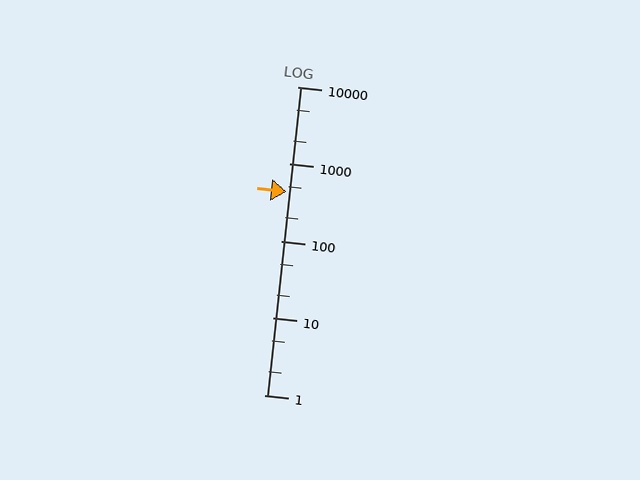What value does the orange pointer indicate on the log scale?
The pointer indicates approximately 440.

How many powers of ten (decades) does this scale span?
The scale spans 4 decades, from 1 to 10000.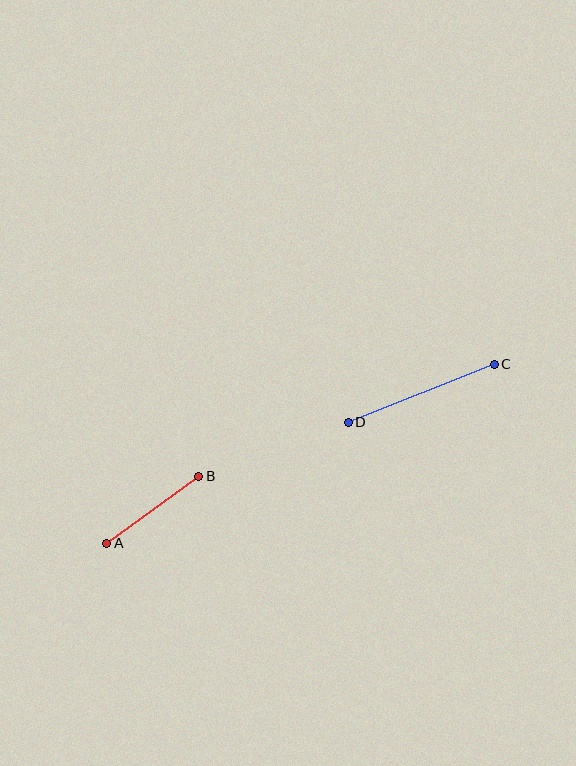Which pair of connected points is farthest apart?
Points C and D are farthest apart.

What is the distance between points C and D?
The distance is approximately 157 pixels.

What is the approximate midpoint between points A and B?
The midpoint is at approximately (153, 510) pixels.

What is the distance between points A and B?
The distance is approximately 114 pixels.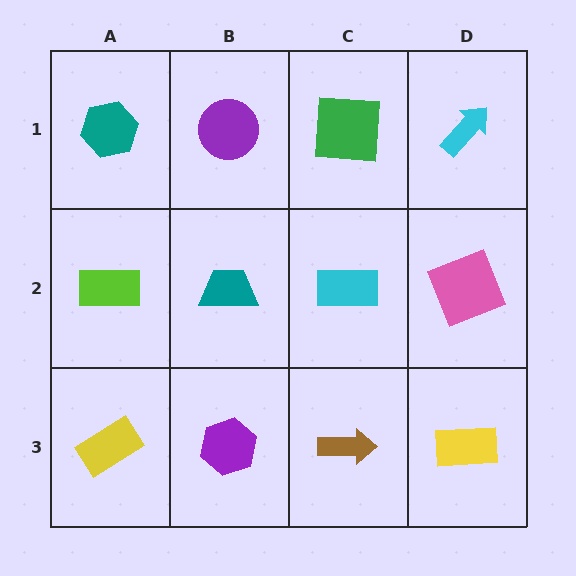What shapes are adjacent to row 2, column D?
A cyan arrow (row 1, column D), a yellow rectangle (row 3, column D), a cyan rectangle (row 2, column C).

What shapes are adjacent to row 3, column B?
A teal trapezoid (row 2, column B), a yellow rectangle (row 3, column A), a brown arrow (row 3, column C).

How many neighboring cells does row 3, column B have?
3.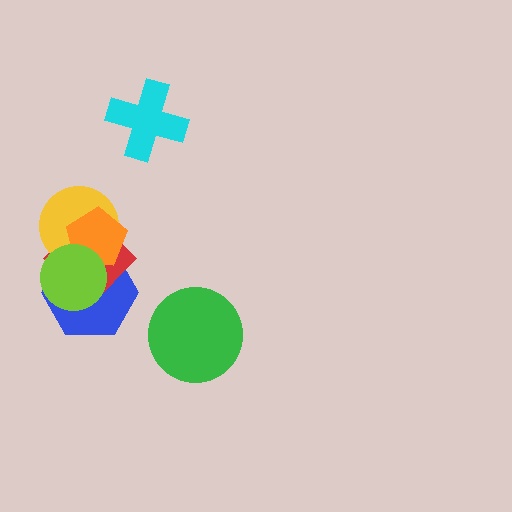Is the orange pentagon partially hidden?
Yes, it is partially covered by another shape.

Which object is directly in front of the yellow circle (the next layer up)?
The orange pentagon is directly in front of the yellow circle.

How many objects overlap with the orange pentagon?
4 objects overlap with the orange pentagon.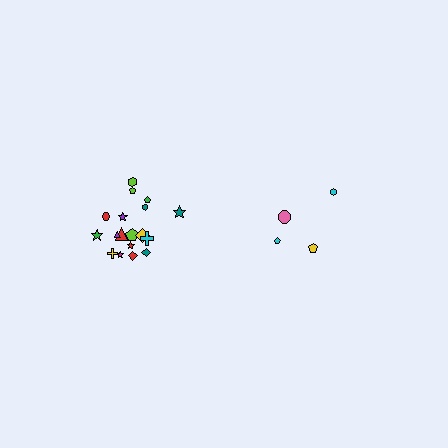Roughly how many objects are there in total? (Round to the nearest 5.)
Roughly 20 objects in total.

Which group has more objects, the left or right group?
The left group.